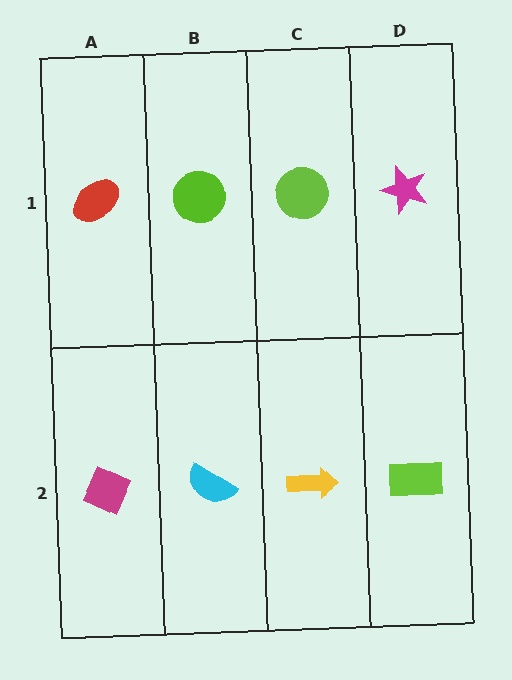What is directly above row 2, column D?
A magenta star.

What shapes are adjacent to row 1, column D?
A lime rectangle (row 2, column D), a lime circle (row 1, column C).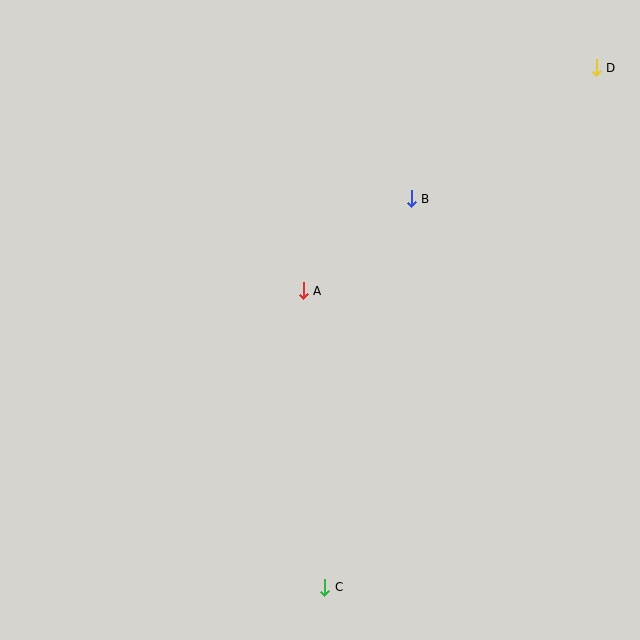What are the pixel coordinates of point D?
Point D is at (596, 68).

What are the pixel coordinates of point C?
Point C is at (325, 587).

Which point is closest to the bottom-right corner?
Point C is closest to the bottom-right corner.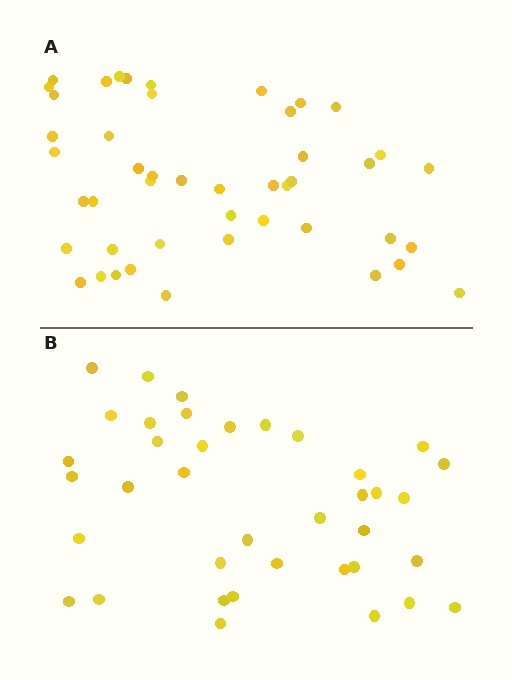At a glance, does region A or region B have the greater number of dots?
Region A (the top region) has more dots.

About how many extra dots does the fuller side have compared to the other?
Region A has roughly 8 or so more dots than region B.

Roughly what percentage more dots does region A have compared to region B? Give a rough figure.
About 20% more.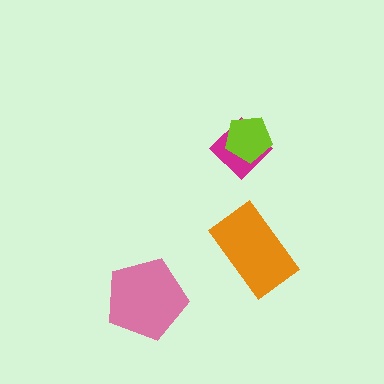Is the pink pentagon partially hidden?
No, no other shape covers it.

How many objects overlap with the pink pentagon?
0 objects overlap with the pink pentagon.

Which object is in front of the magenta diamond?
The lime pentagon is in front of the magenta diamond.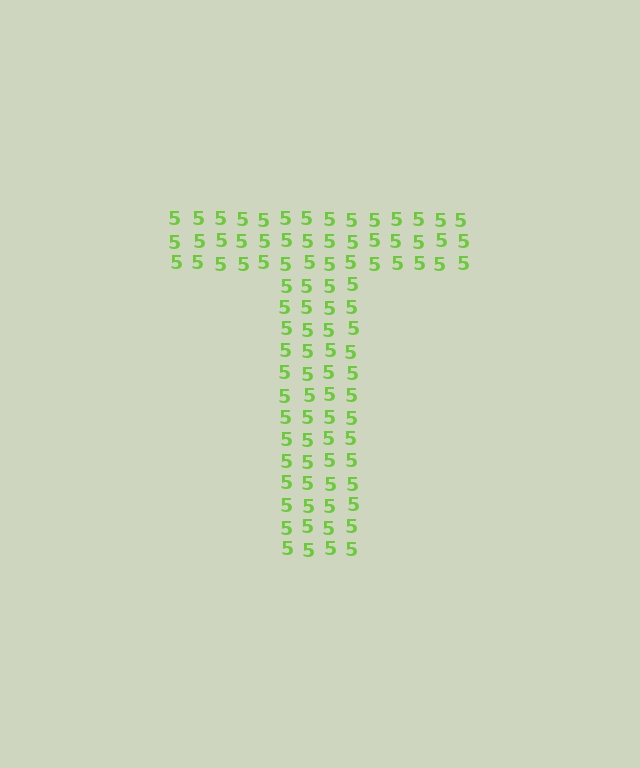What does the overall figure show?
The overall figure shows the letter T.